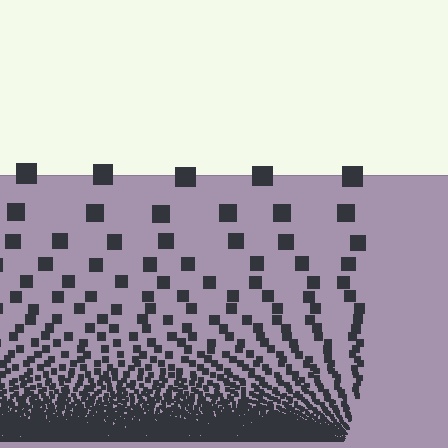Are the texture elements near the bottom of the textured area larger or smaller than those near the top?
Smaller. The gradient is inverted — elements near the bottom are smaller and denser.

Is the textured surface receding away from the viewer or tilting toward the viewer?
The surface appears to tilt toward the viewer. Texture elements get larger and sparser toward the top.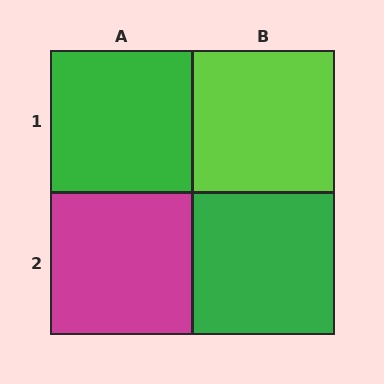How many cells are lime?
1 cell is lime.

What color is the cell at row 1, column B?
Lime.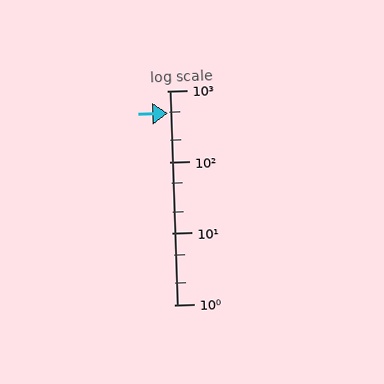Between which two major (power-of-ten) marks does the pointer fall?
The pointer is between 100 and 1000.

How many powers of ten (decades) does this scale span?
The scale spans 3 decades, from 1 to 1000.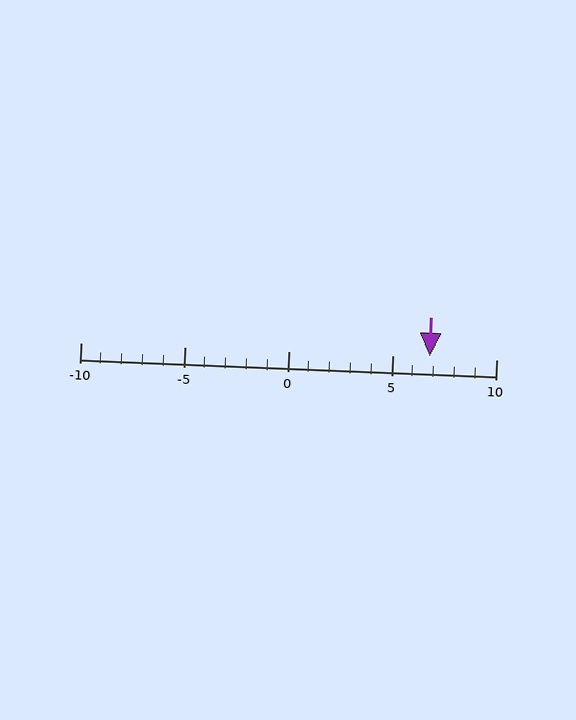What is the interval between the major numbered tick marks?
The major tick marks are spaced 5 units apart.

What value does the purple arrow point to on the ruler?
The purple arrow points to approximately 7.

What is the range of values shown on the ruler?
The ruler shows values from -10 to 10.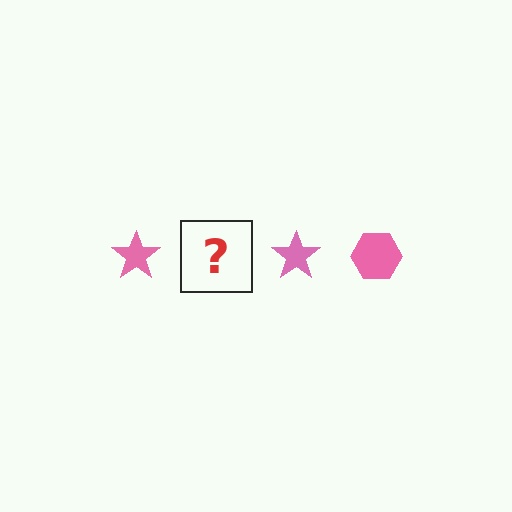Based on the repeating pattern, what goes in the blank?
The blank should be a pink hexagon.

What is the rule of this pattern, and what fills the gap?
The rule is that the pattern cycles through star, hexagon shapes in pink. The gap should be filled with a pink hexagon.